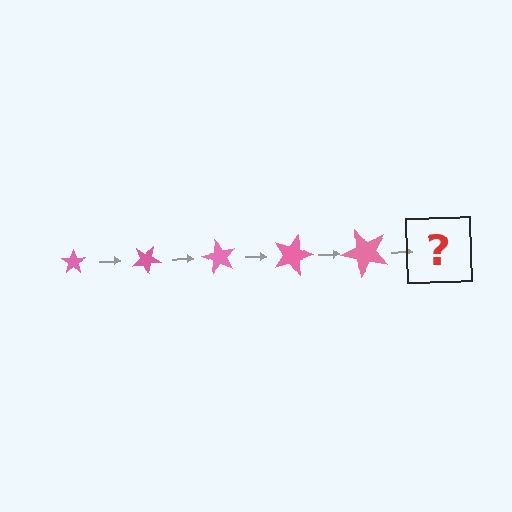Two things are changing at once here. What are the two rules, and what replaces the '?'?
The two rules are that the star grows larger each step and it rotates 30 degrees each step. The '?' should be a star, larger than the previous one and rotated 150 degrees from the start.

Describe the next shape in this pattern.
It should be a star, larger than the previous one and rotated 150 degrees from the start.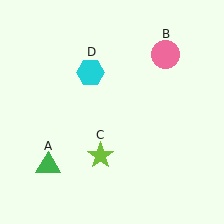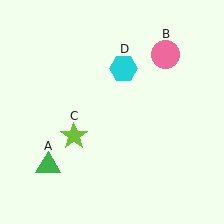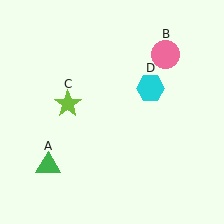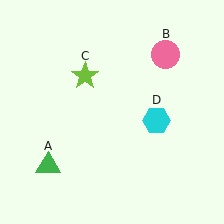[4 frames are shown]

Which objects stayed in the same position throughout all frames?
Green triangle (object A) and pink circle (object B) remained stationary.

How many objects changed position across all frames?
2 objects changed position: lime star (object C), cyan hexagon (object D).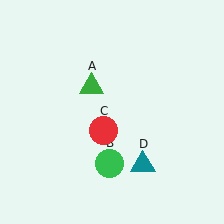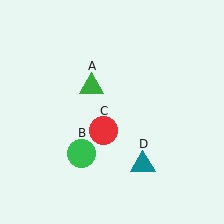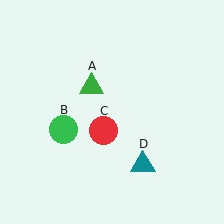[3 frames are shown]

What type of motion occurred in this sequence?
The green circle (object B) rotated clockwise around the center of the scene.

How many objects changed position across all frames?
1 object changed position: green circle (object B).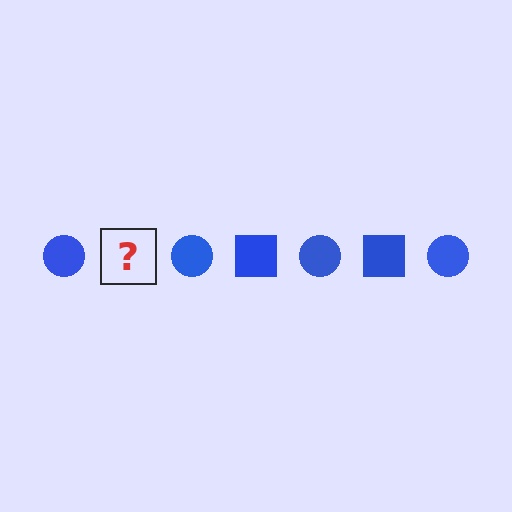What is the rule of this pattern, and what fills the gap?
The rule is that the pattern cycles through circle, square shapes in blue. The gap should be filled with a blue square.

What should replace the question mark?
The question mark should be replaced with a blue square.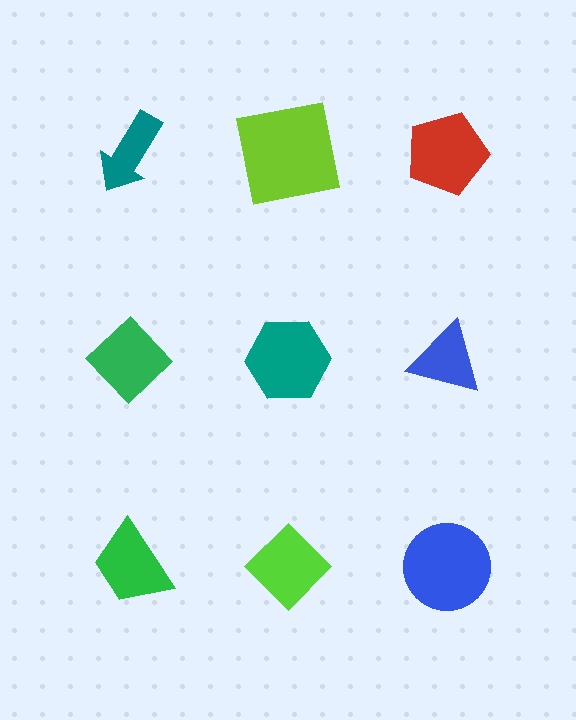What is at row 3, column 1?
A green trapezoid.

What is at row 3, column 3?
A blue circle.